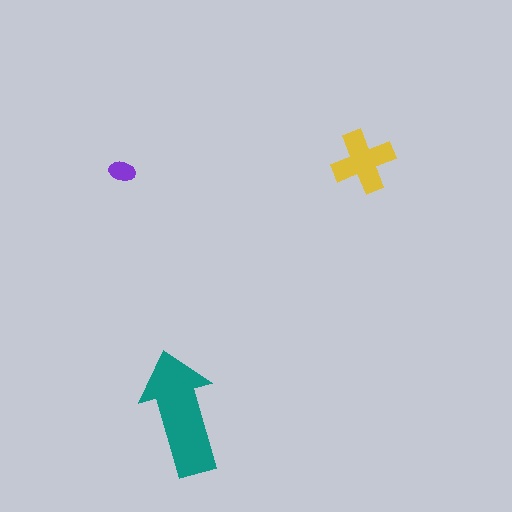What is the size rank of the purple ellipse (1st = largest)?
3rd.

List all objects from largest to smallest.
The teal arrow, the yellow cross, the purple ellipse.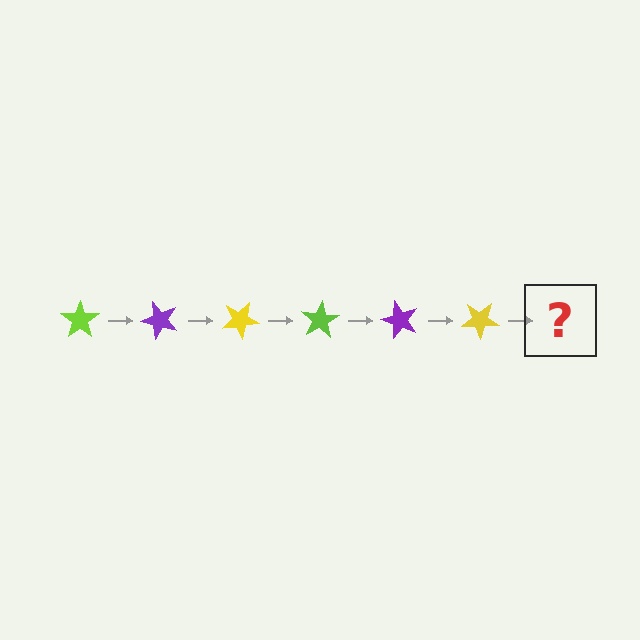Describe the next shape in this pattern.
It should be a lime star, rotated 300 degrees from the start.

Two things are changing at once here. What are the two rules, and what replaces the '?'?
The two rules are that it rotates 50 degrees each step and the color cycles through lime, purple, and yellow. The '?' should be a lime star, rotated 300 degrees from the start.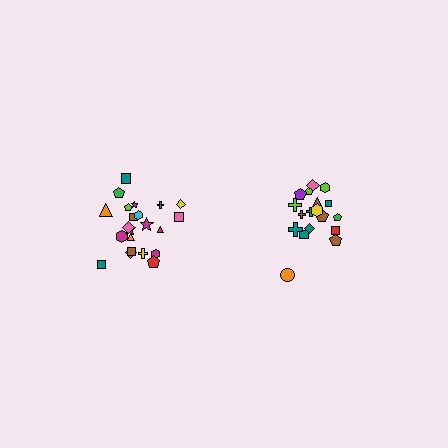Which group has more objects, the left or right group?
The left group.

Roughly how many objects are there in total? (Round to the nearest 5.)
Roughly 40 objects in total.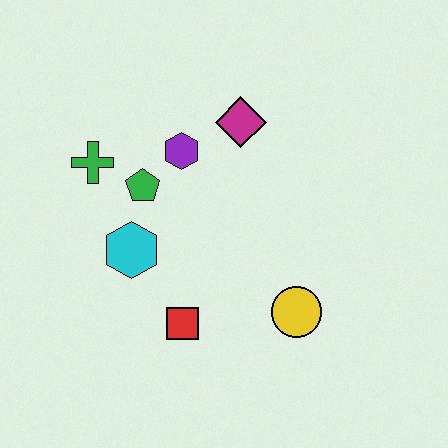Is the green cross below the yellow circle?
No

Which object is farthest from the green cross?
The yellow circle is farthest from the green cross.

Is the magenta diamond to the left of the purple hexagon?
No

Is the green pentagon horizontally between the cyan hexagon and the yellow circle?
Yes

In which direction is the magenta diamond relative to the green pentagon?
The magenta diamond is to the right of the green pentagon.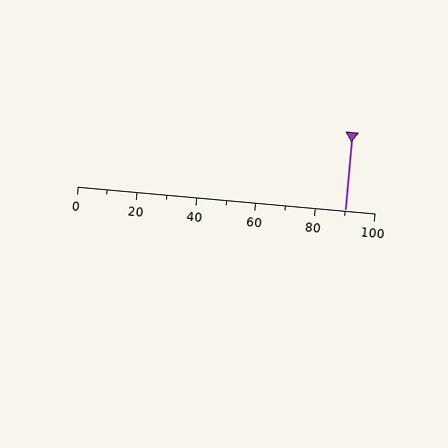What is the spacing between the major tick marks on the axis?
The major ticks are spaced 20 apart.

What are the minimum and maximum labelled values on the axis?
The axis runs from 0 to 100.